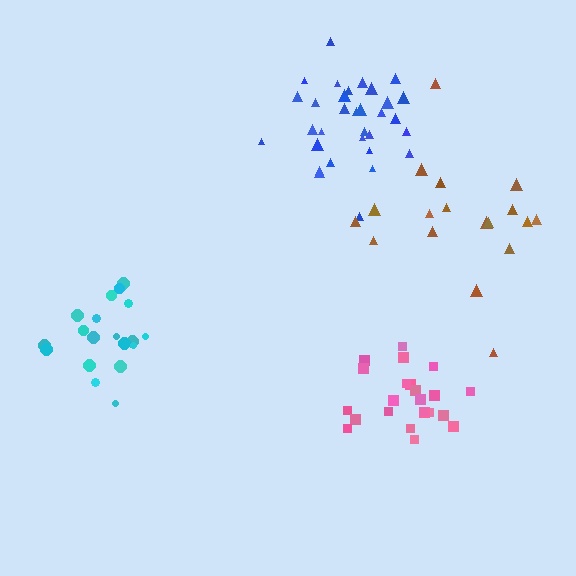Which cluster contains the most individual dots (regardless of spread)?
Blue (32).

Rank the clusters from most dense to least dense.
cyan, pink, blue, brown.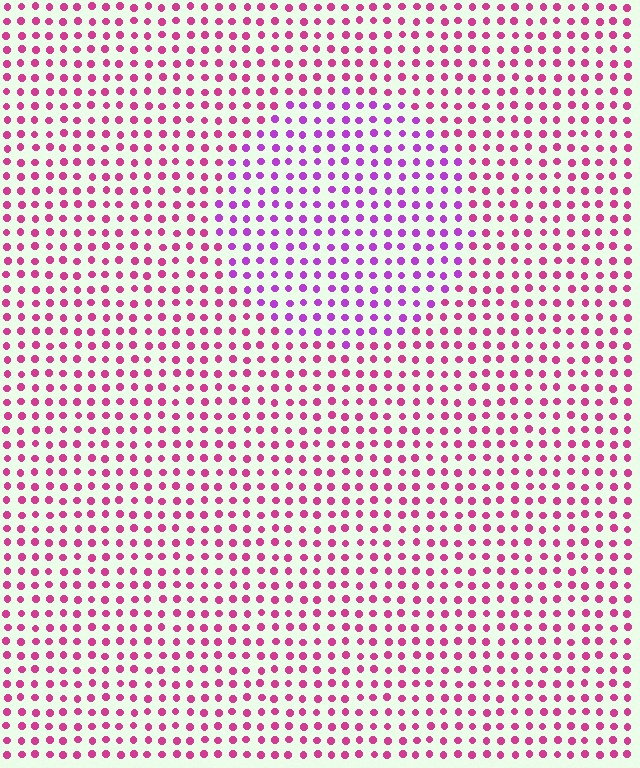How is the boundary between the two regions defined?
The boundary is defined purely by a slight shift in hue (about 36 degrees). Spacing, size, and orientation are identical on both sides.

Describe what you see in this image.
The image is filled with small magenta elements in a uniform arrangement. A circle-shaped region is visible where the elements are tinted to a slightly different hue, forming a subtle color boundary.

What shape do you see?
I see a circle.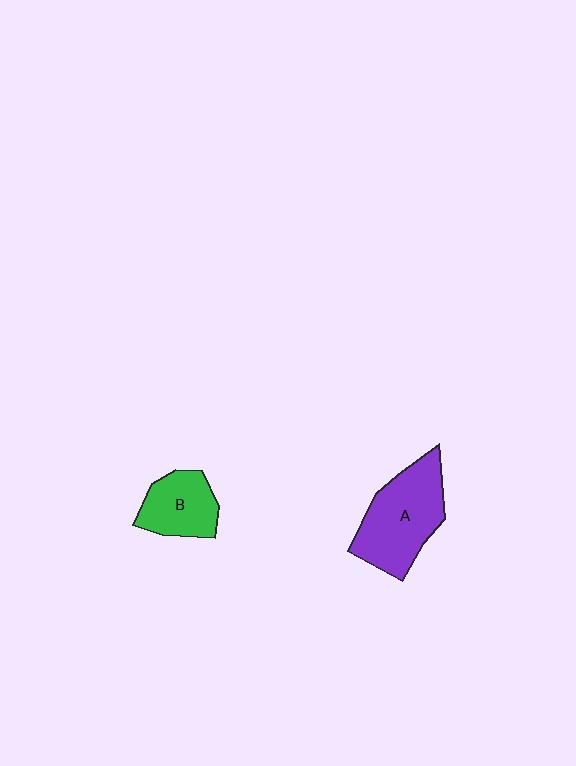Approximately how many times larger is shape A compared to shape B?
Approximately 1.6 times.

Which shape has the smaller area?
Shape B (green).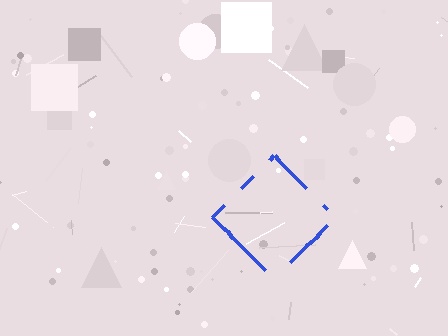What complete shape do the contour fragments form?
The contour fragments form a diamond.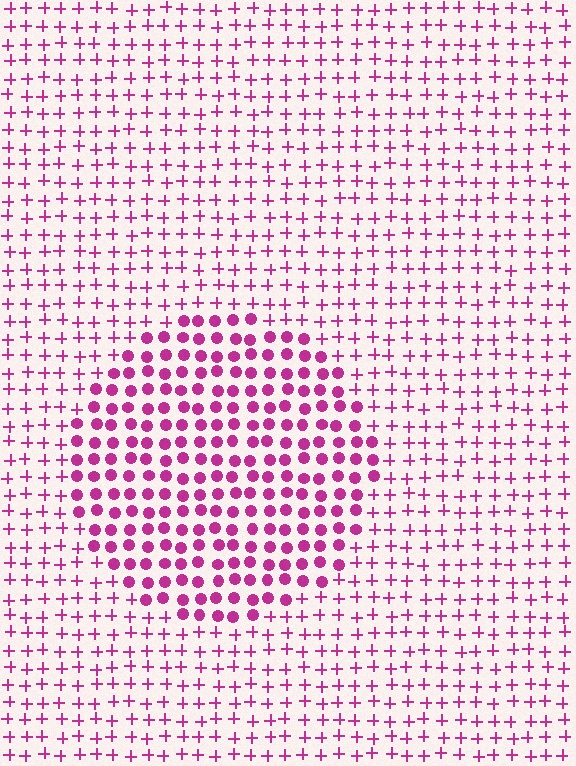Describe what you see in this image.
The image is filled with small magenta elements arranged in a uniform grid. A circle-shaped region contains circles, while the surrounding area contains plus signs. The boundary is defined purely by the change in element shape.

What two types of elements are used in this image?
The image uses circles inside the circle region and plus signs outside it.